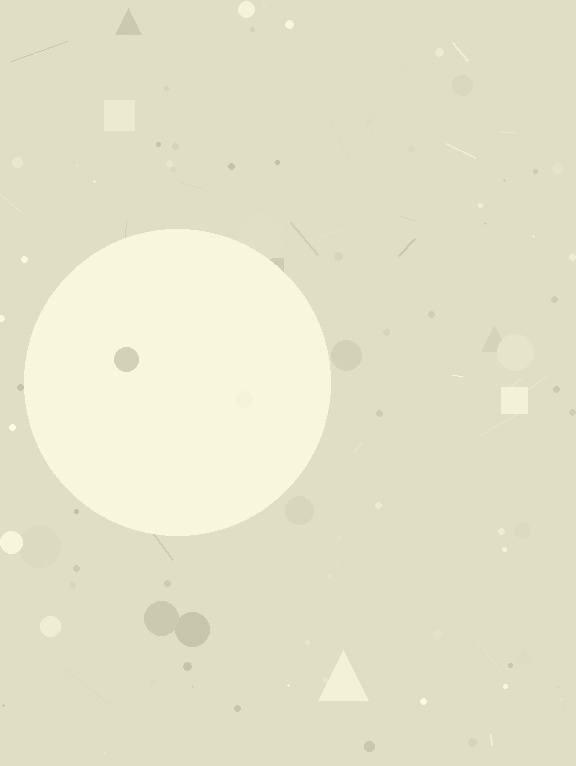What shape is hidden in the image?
A circle is hidden in the image.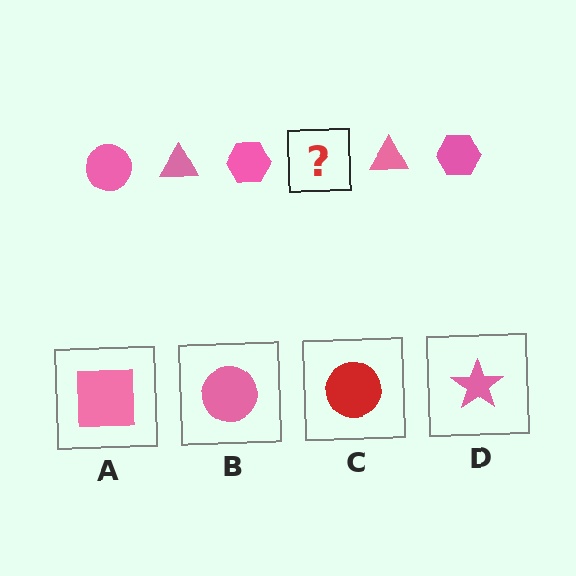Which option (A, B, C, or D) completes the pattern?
B.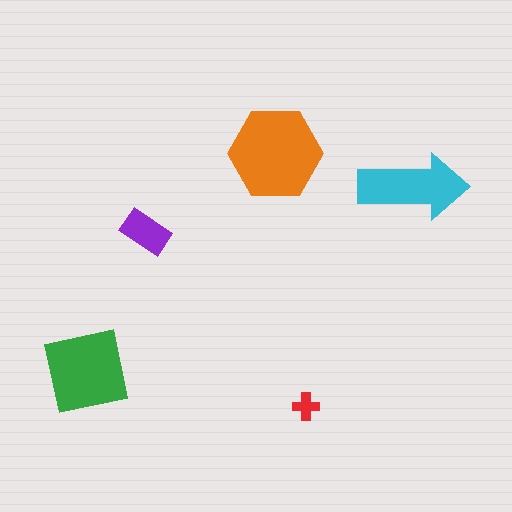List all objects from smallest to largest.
The red cross, the purple rectangle, the cyan arrow, the green square, the orange hexagon.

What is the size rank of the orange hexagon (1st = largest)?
1st.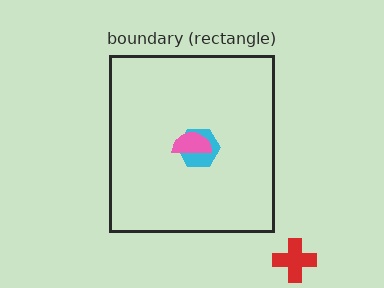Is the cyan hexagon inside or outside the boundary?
Inside.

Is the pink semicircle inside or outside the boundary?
Inside.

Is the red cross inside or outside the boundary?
Outside.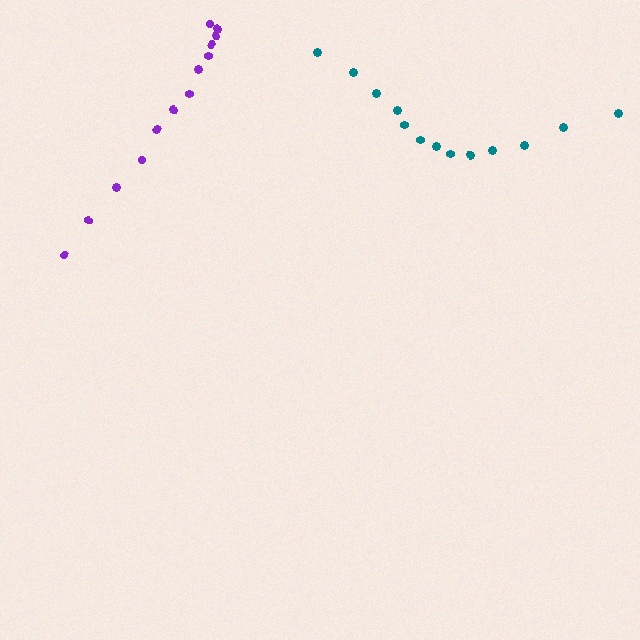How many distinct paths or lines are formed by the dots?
There are 2 distinct paths.